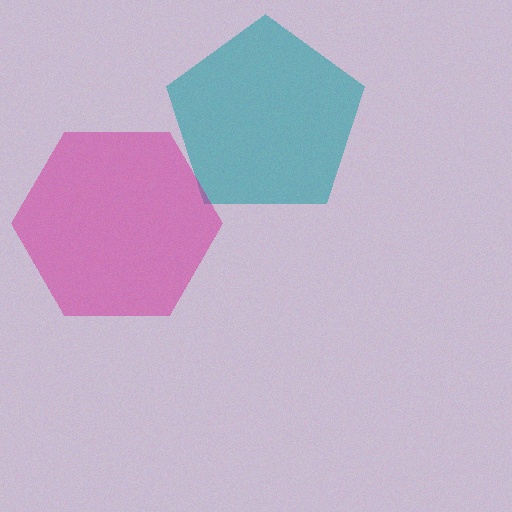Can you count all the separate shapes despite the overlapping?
Yes, there are 2 separate shapes.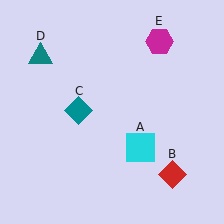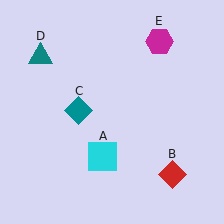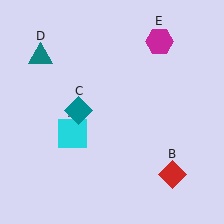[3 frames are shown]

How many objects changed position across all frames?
1 object changed position: cyan square (object A).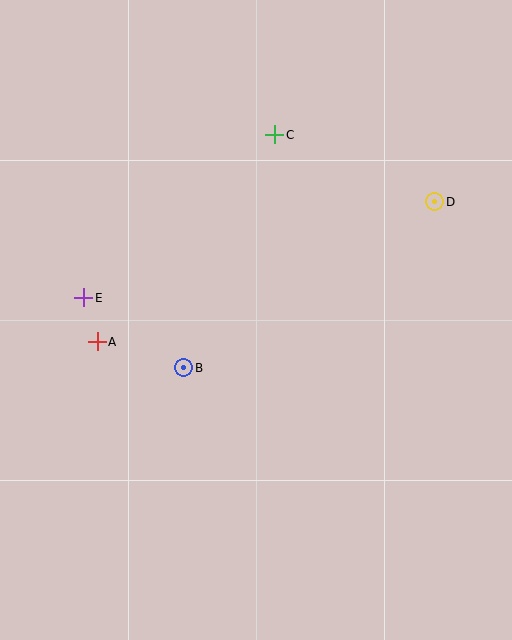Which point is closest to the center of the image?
Point B at (184, 368) is closest to the center.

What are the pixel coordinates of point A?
Point A is at (97, 342).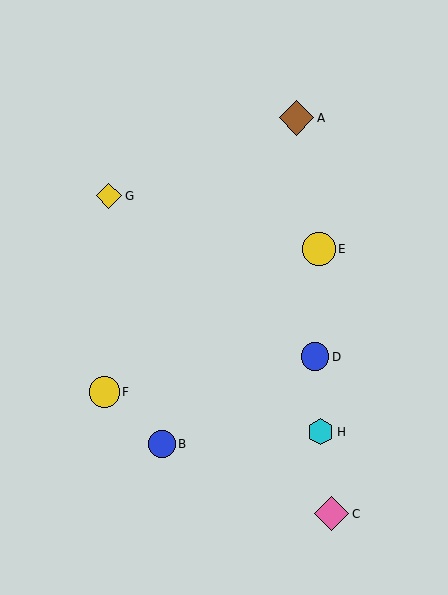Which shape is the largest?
The brown diamond (labeled A) is the largest.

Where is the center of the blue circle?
The center of the blue circle is at (315, 357).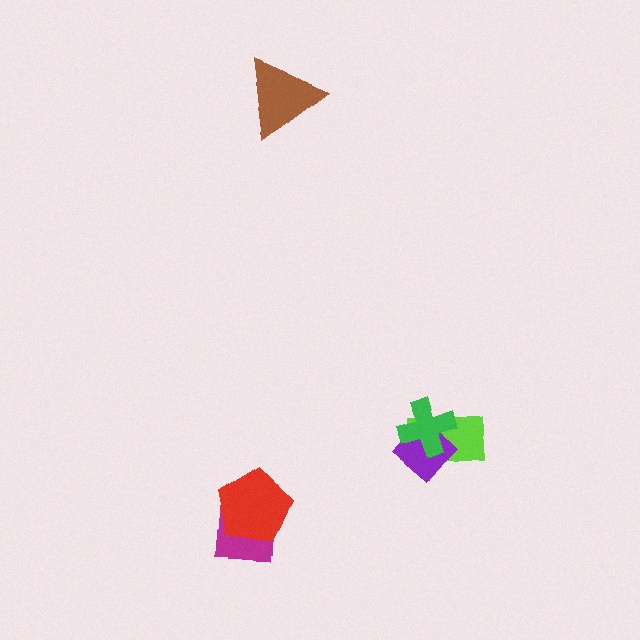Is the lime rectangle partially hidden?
Yes, it is partially covered by another shape.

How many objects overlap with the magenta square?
1 object overlaps with the magenta square.